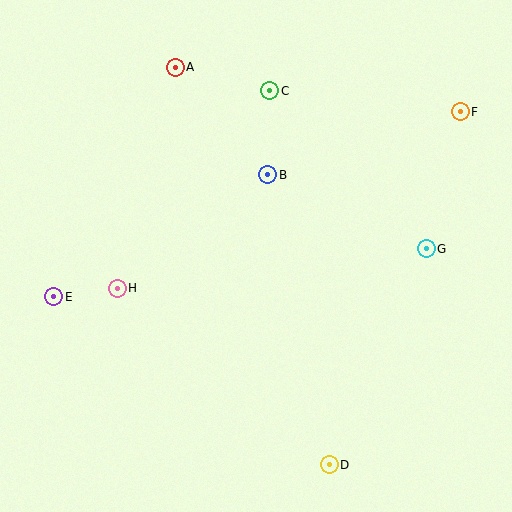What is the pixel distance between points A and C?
The distance between A and C is 97 pixels.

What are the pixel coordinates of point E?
Point E is at (54, 297).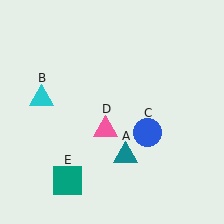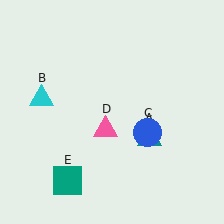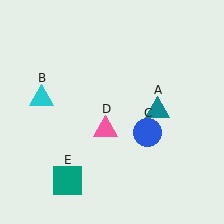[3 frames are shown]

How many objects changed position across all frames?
1 object changed position: teal triangle (object A).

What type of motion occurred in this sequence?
The teal triangle (object A) rotated counterclockwise around the center of the scene.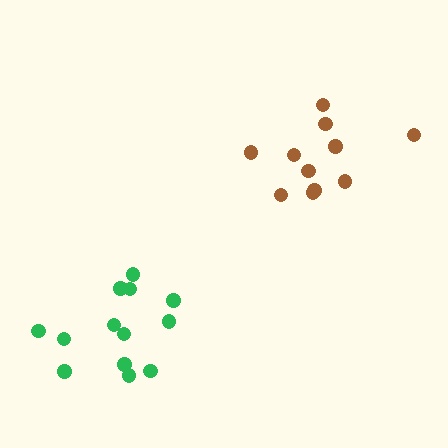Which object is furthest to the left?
The green cluster is leftmost.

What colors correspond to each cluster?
The clusters are colored: brown, green.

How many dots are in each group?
Group 1: 11 dots, Group 2: 13 dots (24 total).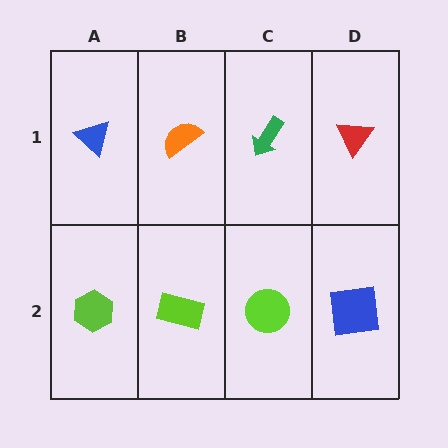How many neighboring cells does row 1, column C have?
3.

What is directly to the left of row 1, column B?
A blue triangle.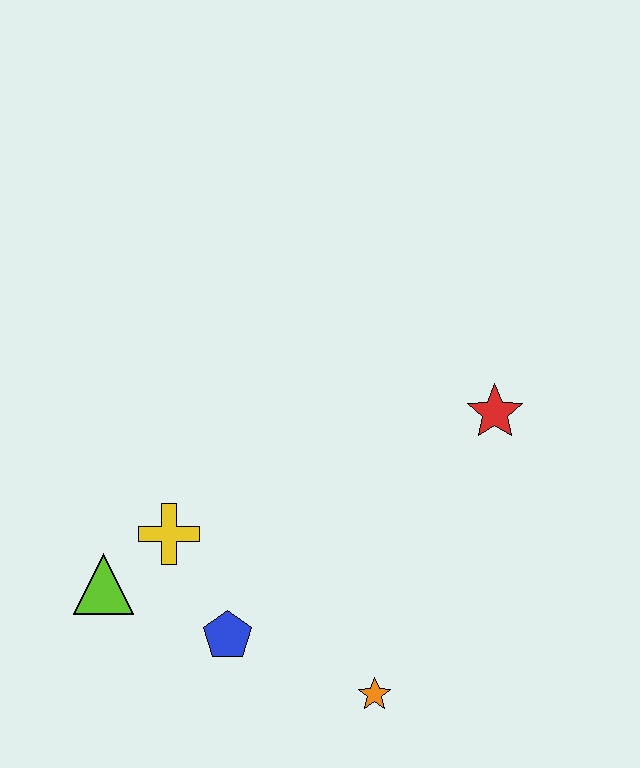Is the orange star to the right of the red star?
No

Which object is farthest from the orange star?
The red star is farthest from the orange star.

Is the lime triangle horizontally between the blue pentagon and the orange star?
No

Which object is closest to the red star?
The orange star is closest to the red star.